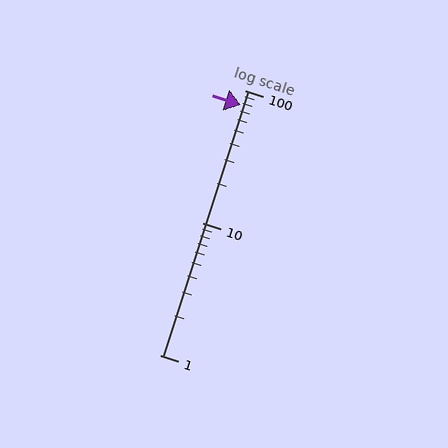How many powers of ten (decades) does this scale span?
The scale spans 2 decades, from 1 to 100.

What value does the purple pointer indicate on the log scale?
The pointer indicates approximately 77.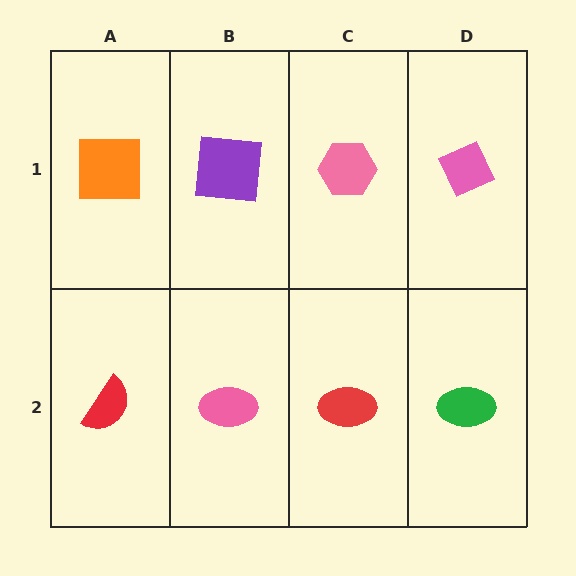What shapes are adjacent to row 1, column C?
A red ellipse (row 2, column C), a purple square (row 1, column B), a pink diamond (row 1, column D).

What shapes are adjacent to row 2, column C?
A pink hexagon (row 1, column C), a pink ellipse (row 2, column B), a green ellipse (row 2, column D).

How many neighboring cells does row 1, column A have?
2.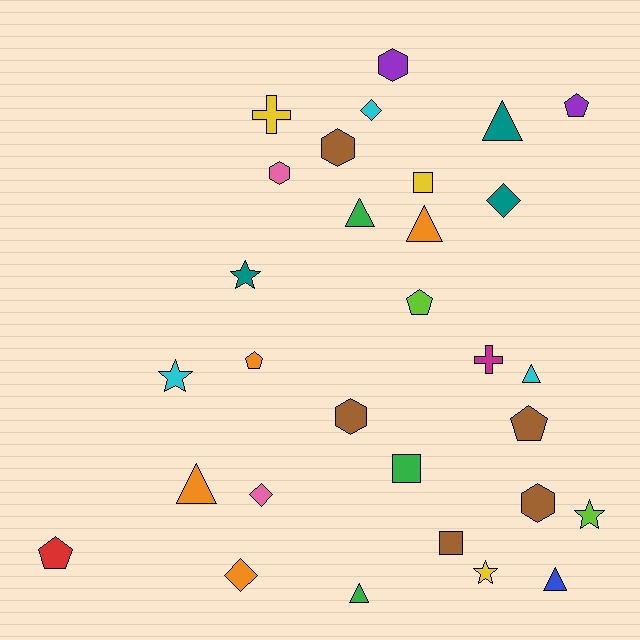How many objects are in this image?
There are 30 objects.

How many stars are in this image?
There are 4 stars.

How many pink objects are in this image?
There are 2 pink objects.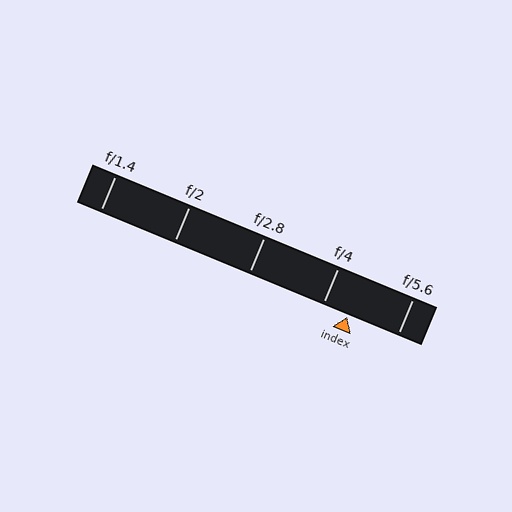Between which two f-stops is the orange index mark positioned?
The index mark is between f/4 and f/5.6.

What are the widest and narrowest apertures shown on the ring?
The widest aperture shown is f/1.4 and the narrowest is f/5.6.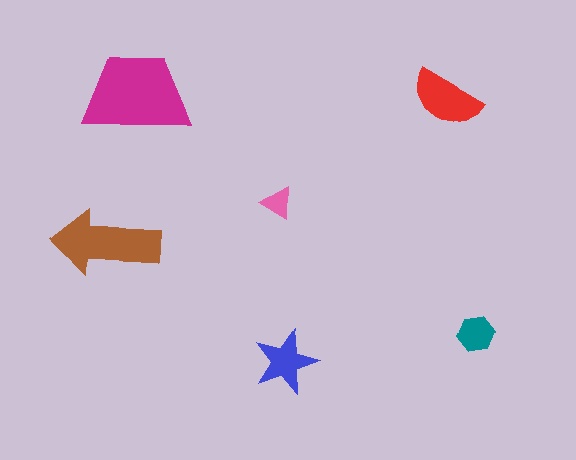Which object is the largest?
The magenta trapezoid.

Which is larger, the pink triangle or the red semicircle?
The red semicircle.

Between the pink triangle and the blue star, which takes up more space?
The blue star.